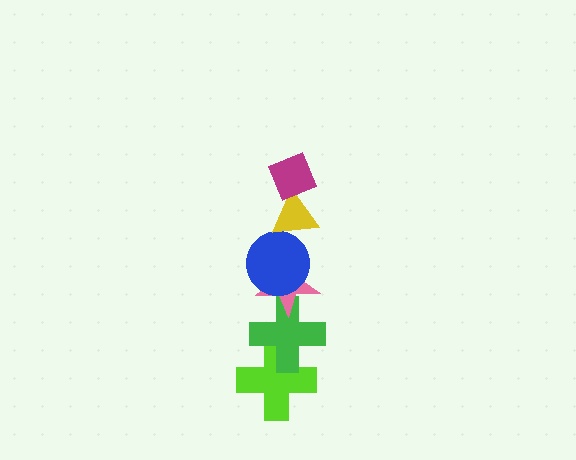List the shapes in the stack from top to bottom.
From top to bottom: the magenta diamond, the yellow triangle, the blue circle, the pink star, the green cross, the lime cross.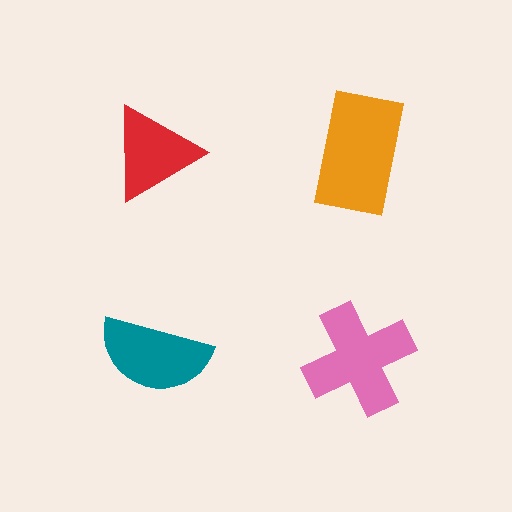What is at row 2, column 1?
A teal semicircle.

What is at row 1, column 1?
A red triangle.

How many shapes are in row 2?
2 shapes.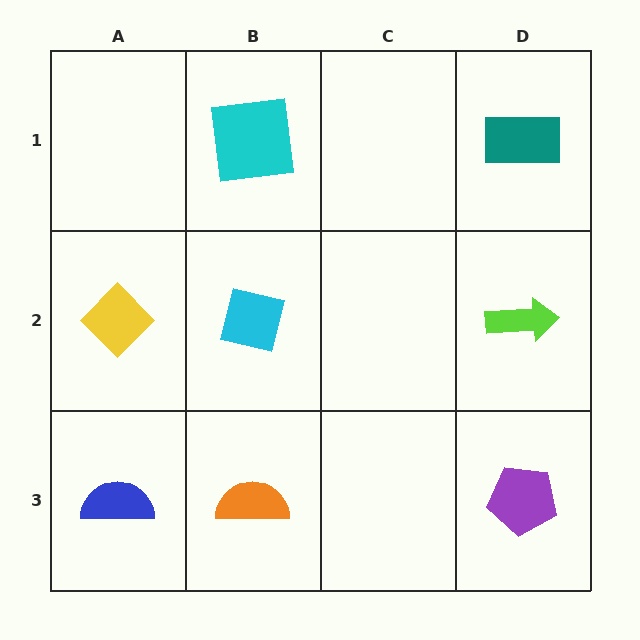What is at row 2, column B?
A cyan square.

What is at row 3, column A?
A blue semicircle.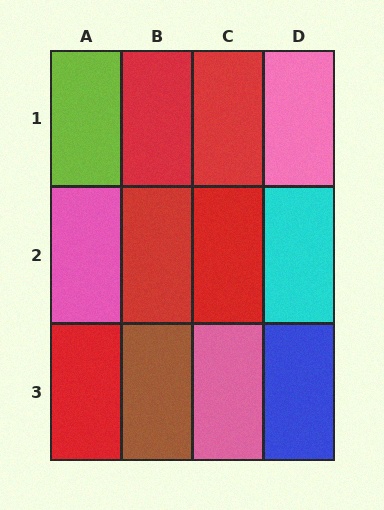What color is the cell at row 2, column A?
Pink.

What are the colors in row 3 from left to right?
Red, brown, pink, blue.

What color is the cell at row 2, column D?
Cyan.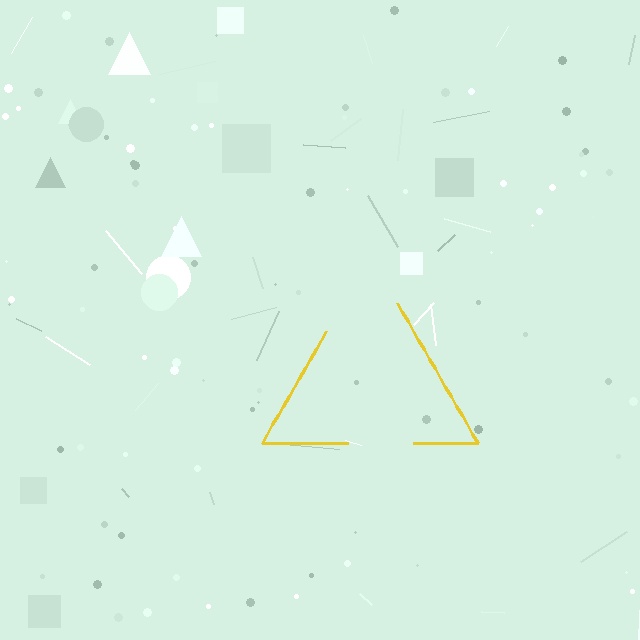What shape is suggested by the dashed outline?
The dashed outline suggests a triangle.